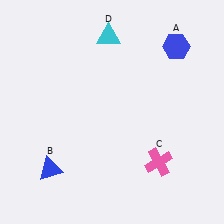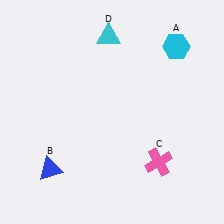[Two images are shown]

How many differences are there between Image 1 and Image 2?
There is 1 difference between the two images.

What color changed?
The hexagon (A) changed from blue in Image 1 to cyan in Image 2.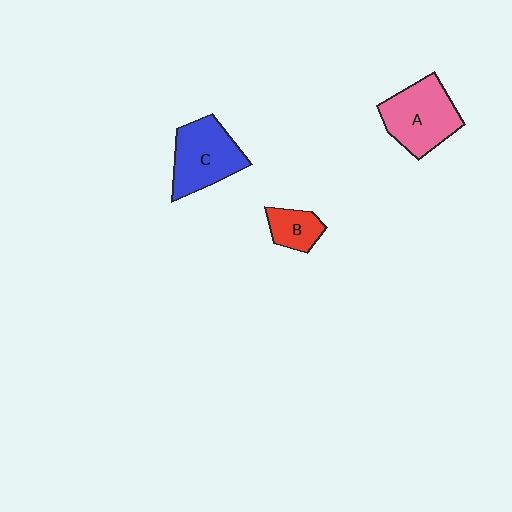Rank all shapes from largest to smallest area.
From largest to smallest: A (pink), C (blue), B (red).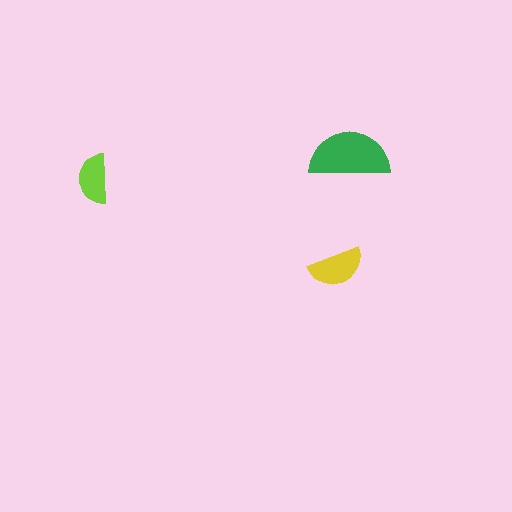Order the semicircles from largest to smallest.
the green one, the yellow one, the lime one.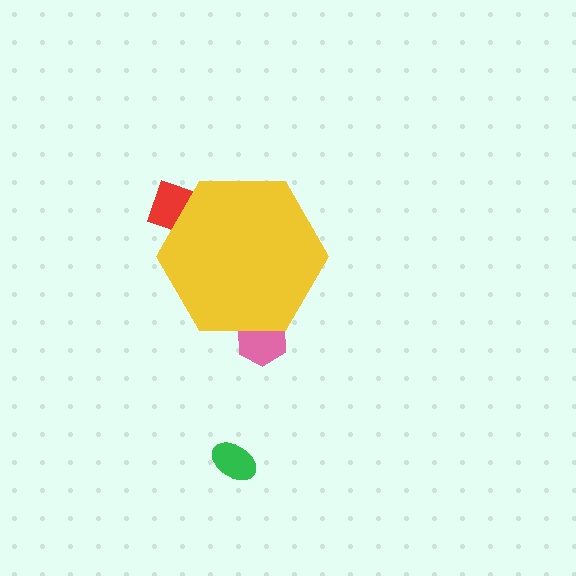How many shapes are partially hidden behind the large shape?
2 shapes are partially hidden.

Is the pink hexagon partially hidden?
Yes, the pink hexagon is partially hidden behind the yellow hexagon.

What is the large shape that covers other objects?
A yellow hexagon.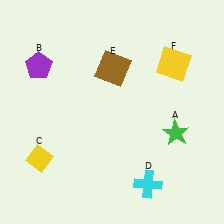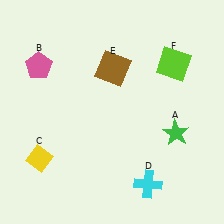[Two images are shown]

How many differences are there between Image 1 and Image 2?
There are 2 differences between the two images.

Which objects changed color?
B changed from purple to pink. F changed from yellow to lime.